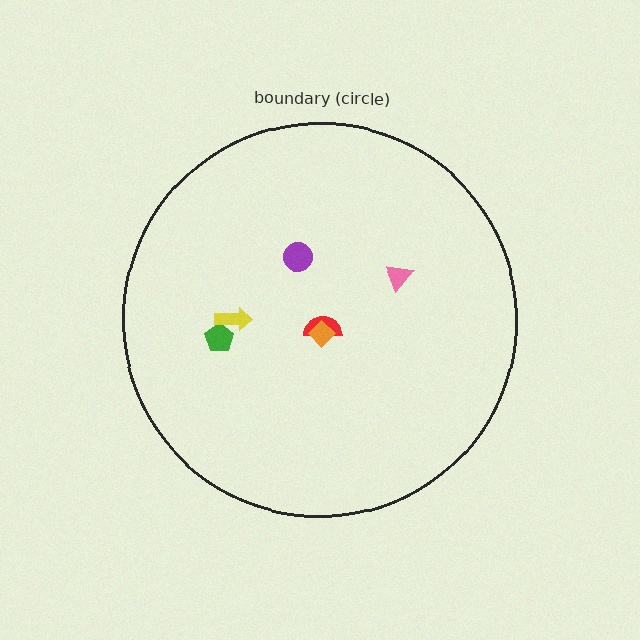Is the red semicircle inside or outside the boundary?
Inside.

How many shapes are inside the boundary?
6 inside, 0 outside.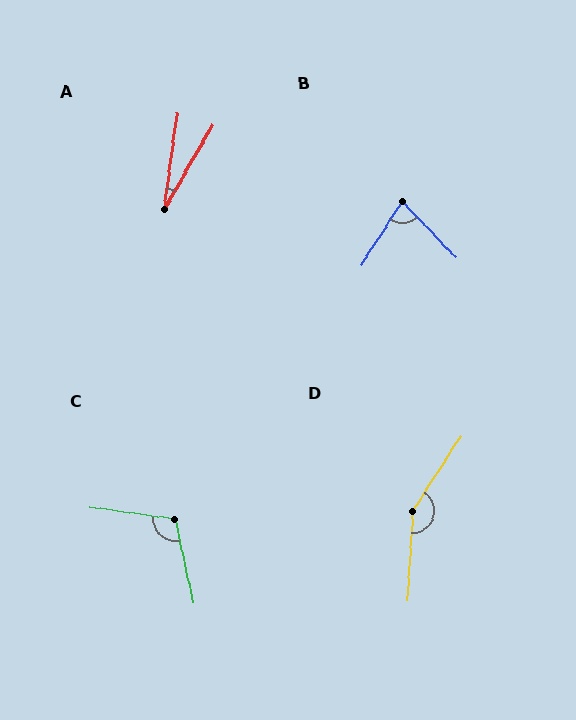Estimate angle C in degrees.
Approximately 110 degrees.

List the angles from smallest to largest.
A (22°), B (76°), C (110°), D (150°).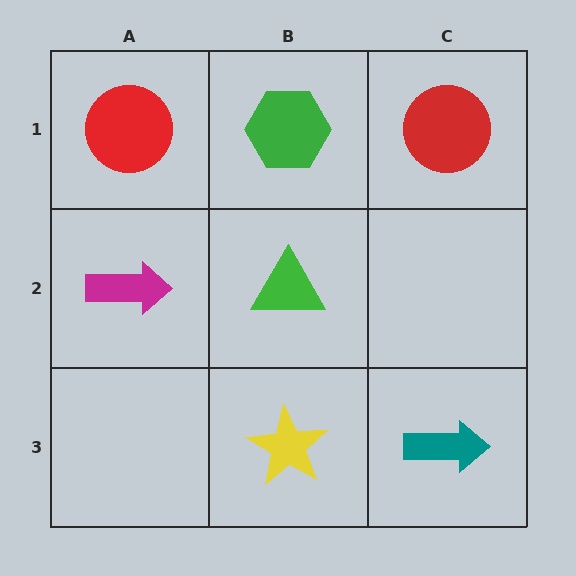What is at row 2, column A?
A magenta arrow.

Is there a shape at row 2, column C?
No, that cell is empty.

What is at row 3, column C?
A teal arrow.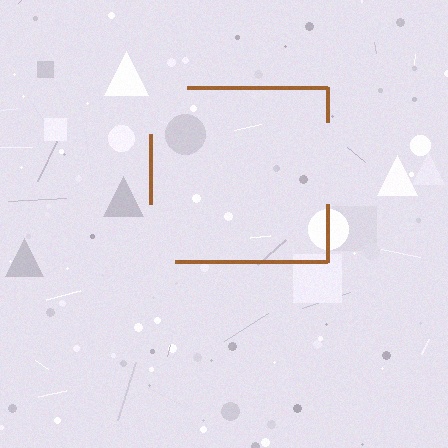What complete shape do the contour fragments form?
The contour fragments form a square.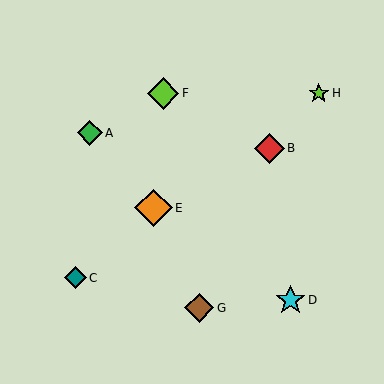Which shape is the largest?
The orange diamond (labeled E) is the largest.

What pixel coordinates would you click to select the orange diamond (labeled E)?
Click at (154, 208) to select the orange diamond E.